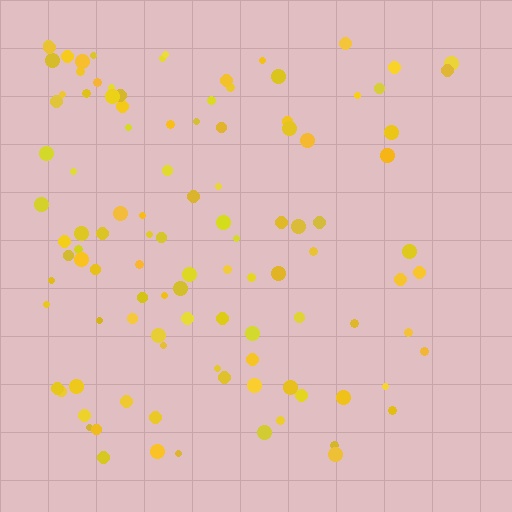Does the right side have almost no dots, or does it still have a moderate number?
Still a moderate number, just noticeably fewer than the left.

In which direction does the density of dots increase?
From right to left, with the left side densest.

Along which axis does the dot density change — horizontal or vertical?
Horizontal.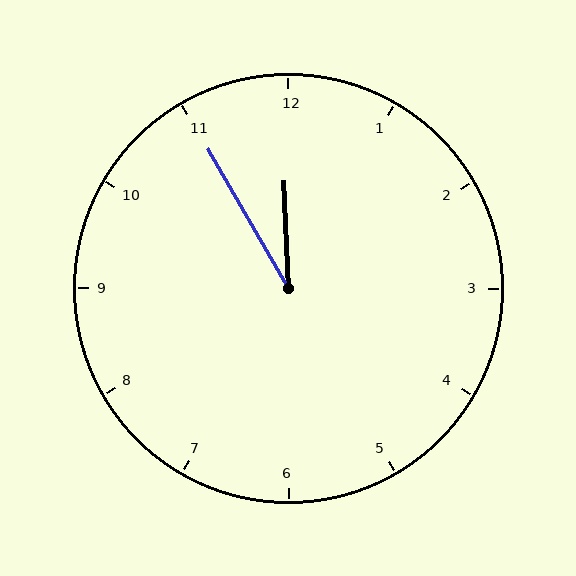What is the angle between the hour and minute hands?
Approximately 28 degrees.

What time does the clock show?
11:55.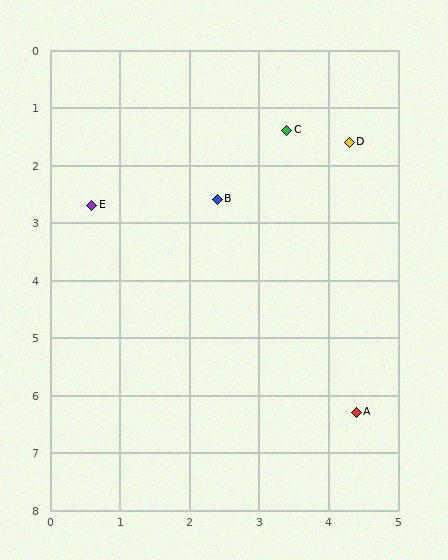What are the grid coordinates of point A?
Point A is at approximately (4.4, 6.3).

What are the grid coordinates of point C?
Point C is at approximately (3.4, 1.4).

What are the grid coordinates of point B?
Point B is at approximately (2.4, 2.6).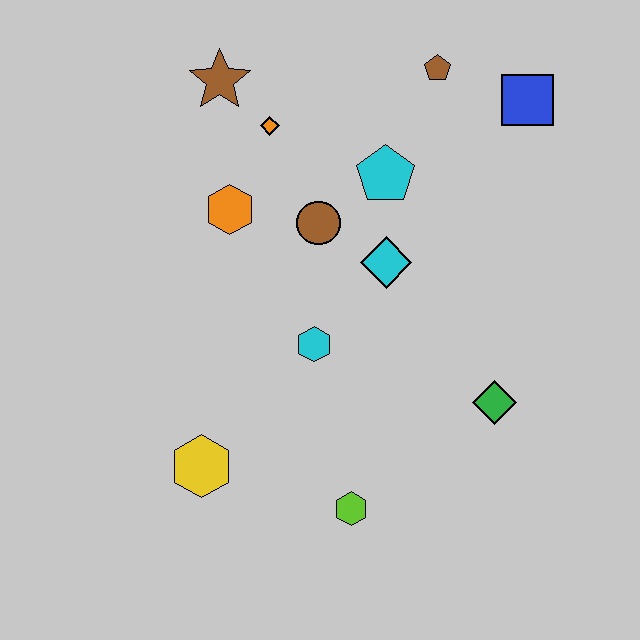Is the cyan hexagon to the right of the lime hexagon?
No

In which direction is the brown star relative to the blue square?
The brown star is to the left of the blue square.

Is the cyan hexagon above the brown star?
No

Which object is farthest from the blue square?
The yellow hexagon is farthest from the blue square.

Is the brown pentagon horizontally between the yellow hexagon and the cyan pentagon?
No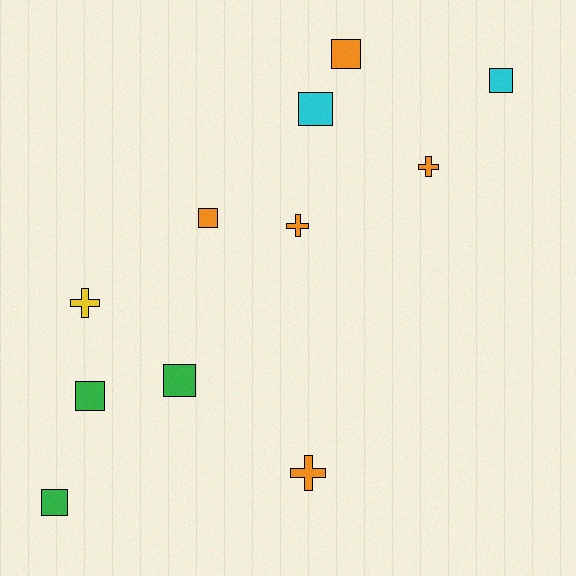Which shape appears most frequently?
Square, with 7 objects.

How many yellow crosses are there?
There is 1 yellow cross.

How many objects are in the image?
There are 11 objects.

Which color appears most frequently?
Orange, with 5 objects.